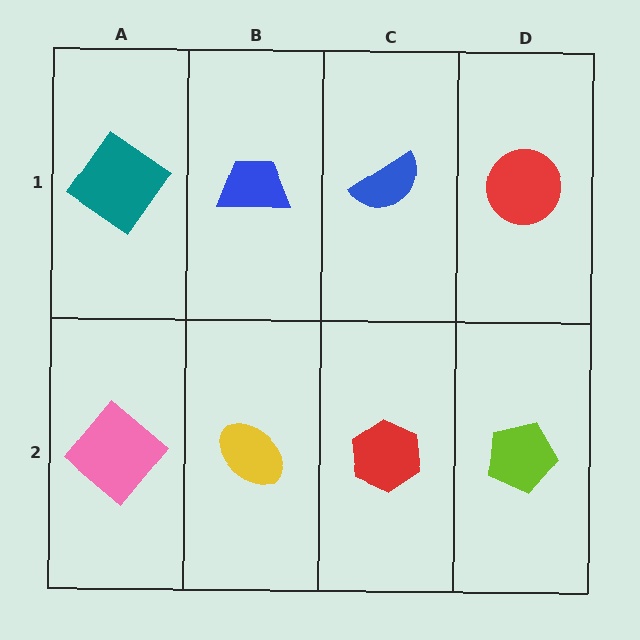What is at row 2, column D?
A lime pentagon.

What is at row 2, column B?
A yellow ellipse.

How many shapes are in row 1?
4 shapes.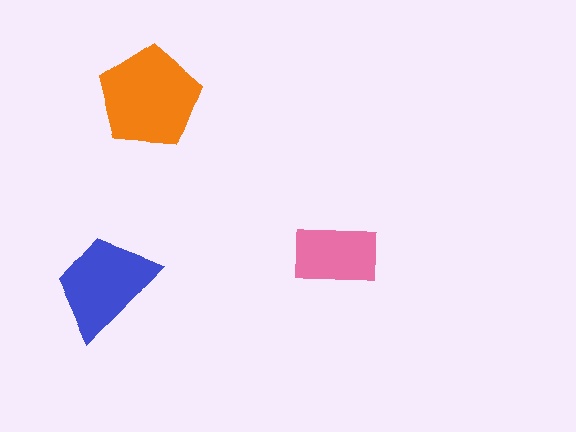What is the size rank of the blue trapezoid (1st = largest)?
2nd.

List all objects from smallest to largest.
The pink rectangle, the blue trapezoid, the orange pentagon.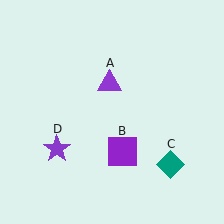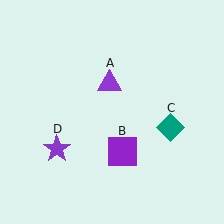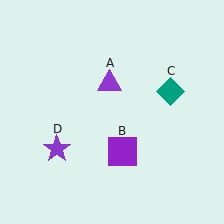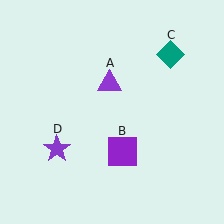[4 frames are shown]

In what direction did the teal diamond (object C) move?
The teal diamond (object C) moved up.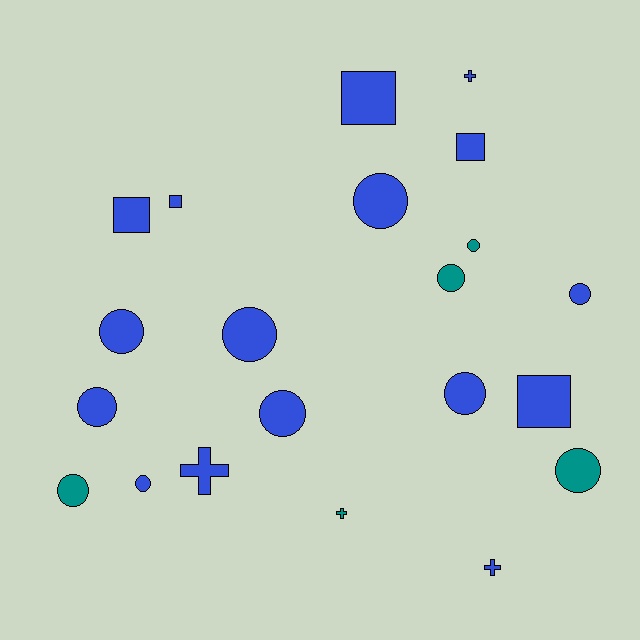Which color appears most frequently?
Blue, with 16 objects.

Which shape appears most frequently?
Circle, with 12 objects.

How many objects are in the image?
There are 21 objects.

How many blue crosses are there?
There are 3 blue crosses.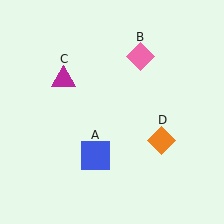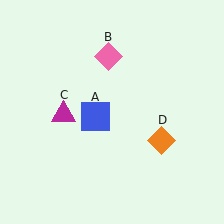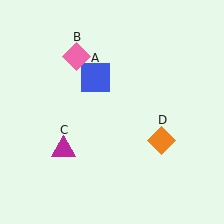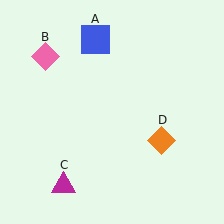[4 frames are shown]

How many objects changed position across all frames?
3 objects changed position: blue square (object A), pink diamond (object B), magenta triangle (object C).